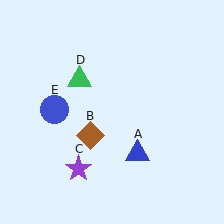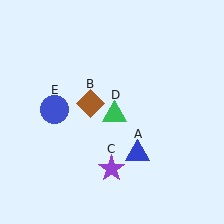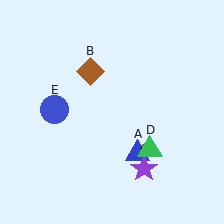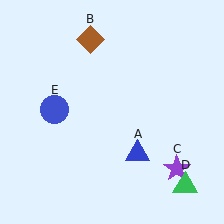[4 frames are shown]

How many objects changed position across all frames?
3 objects changed position: brown diamond (object B), purple star (object C), green triangle (object D).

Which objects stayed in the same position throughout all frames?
Blue triangle (object A) and blue circle (object E) remained stationary.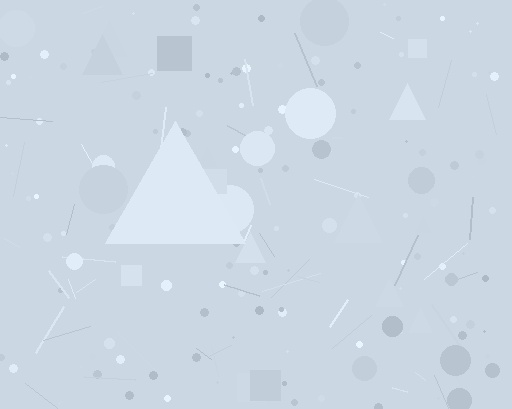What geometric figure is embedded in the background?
A triangle is embedded in the background.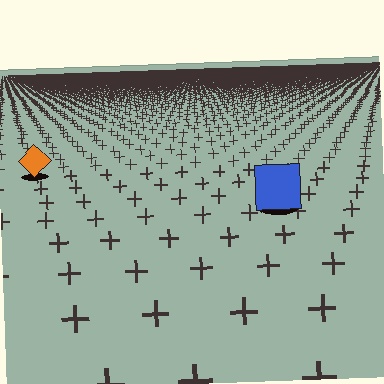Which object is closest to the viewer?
The blue square is closest. The texture marks near it are larger and more spread out.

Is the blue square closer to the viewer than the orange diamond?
Yes. The blue square is closer — you can tell from the texture gradient: the ground texture is coarser near it.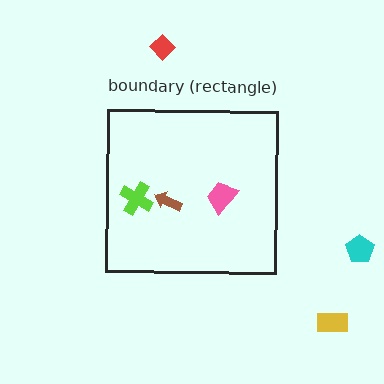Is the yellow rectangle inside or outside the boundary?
Outside.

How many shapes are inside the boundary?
3 inside, 3 outside.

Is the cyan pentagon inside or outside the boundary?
Outside.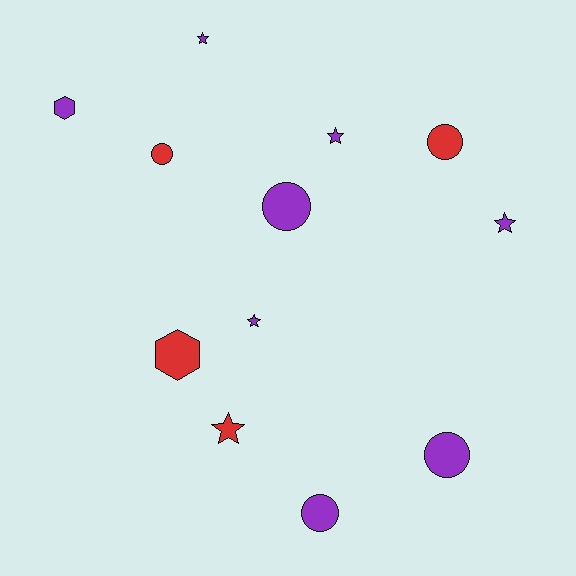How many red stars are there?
There is 1 red star.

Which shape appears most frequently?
Circle, with 5 objects.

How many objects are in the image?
There are 12 objects.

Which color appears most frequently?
Purple, with 8 objects.